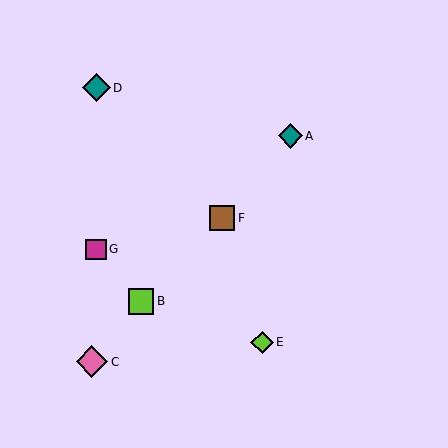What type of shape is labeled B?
Shape B is a lime square.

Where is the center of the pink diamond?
The center of the pink diamond is at (92, 362).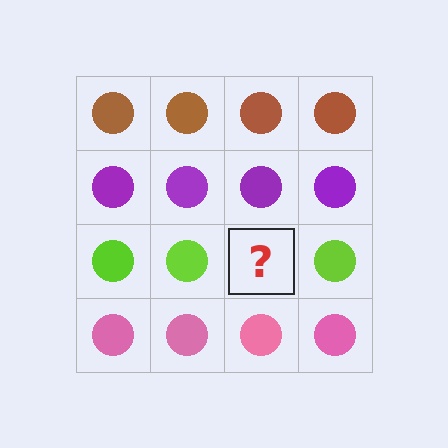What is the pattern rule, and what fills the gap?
The rule is that each row has a consistent color. The gap should be filled with a lime circle.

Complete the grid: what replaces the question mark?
The question mark should be replaced with a lime circle.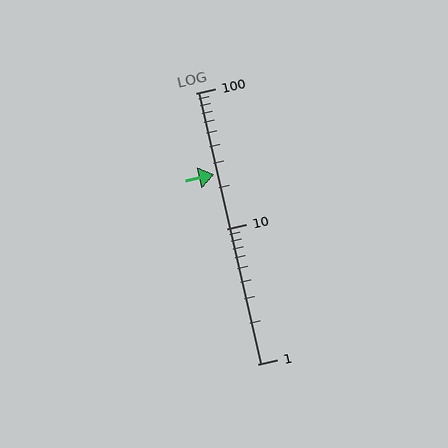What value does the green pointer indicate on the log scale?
The pointer indicates approximately 25.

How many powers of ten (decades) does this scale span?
The scale spans 2 decades, from 1 to 100.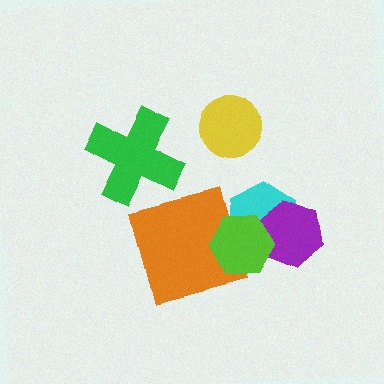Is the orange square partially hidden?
Yes, it is partially covered by another shape.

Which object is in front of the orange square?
The lime hexagon is in front of the orange square.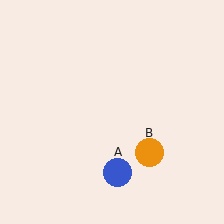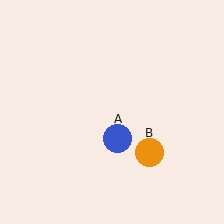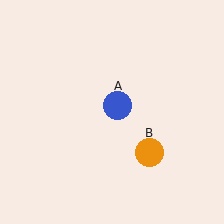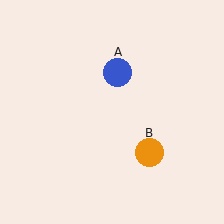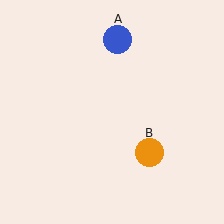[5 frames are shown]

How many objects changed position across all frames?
1 object changed position: blue circle (object A).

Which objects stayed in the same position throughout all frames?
Orange circle (object B) remained stationary.